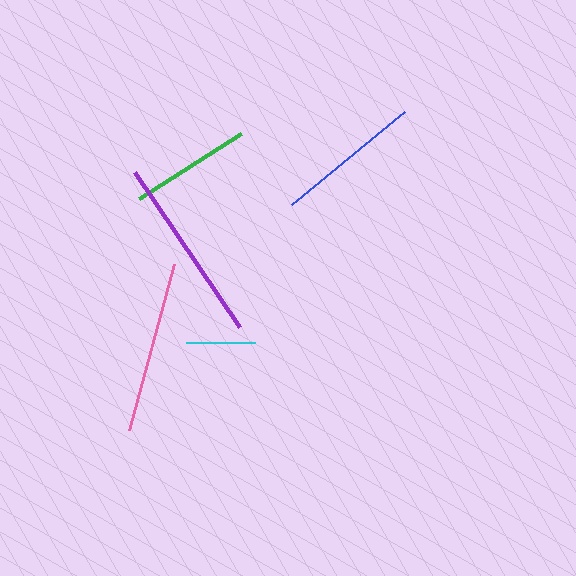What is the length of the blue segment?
The blue segment is approximately 146 pixels long.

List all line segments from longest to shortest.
From longest to shortest: purple, pink, blue, green, cyan.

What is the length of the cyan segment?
The cyan segment is approximately 69 pixels long.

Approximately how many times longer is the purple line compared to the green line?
The purple line is approximately 1.6 times the length of the green line.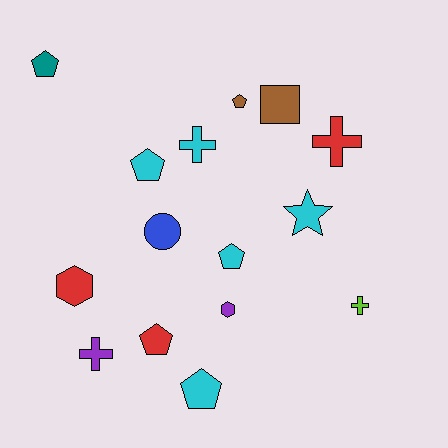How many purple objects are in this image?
There are 2 purple objects.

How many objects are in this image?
There are 15 objects.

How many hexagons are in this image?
There are 2 hexagons.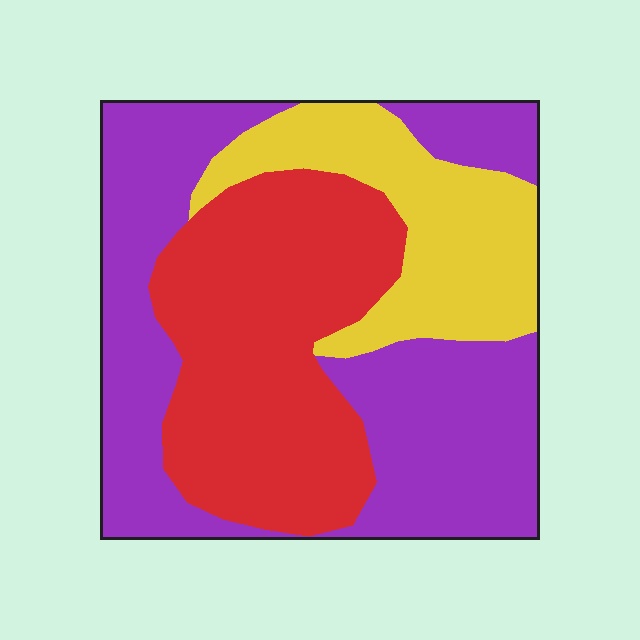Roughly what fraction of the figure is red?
Red covers roughly 35% of the figure.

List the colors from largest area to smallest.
From largest to smallest: purple, red, yellow.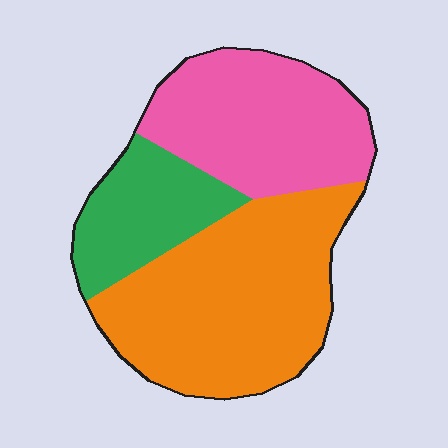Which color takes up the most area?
Orange, at roughly 45%.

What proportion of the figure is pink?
Pink takes up between a sixth and a third of the figure.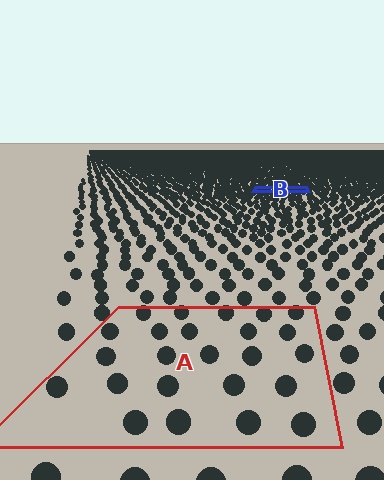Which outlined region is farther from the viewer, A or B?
Region B is farther from the viewer — the texture elements inside it appear smaller and more densely packed.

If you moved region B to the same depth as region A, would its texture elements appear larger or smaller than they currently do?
They would appear larger. At a closer depth, the same texture elements are projected at a bigger on-screen size.